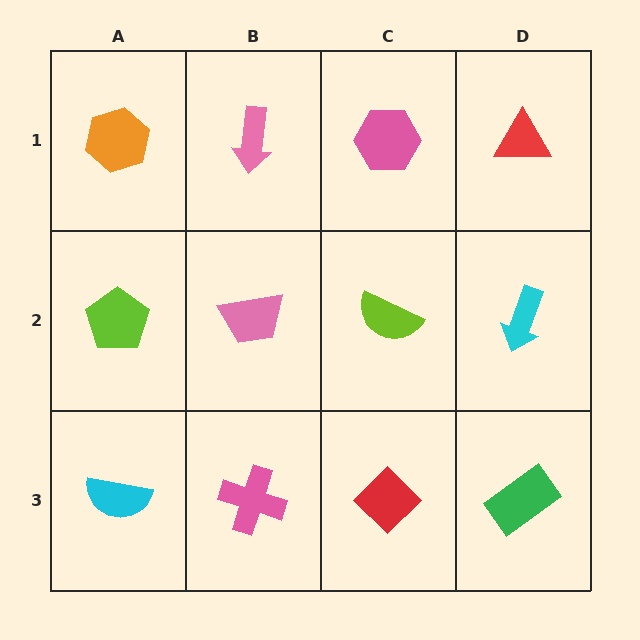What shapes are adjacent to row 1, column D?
A cyan arrow (row 2, column D), a pink hexagon (row 1, column C).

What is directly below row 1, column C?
A lime semicircle.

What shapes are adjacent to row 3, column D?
A cyan arrow (row 2, column D), a red diamond (row 3, column C).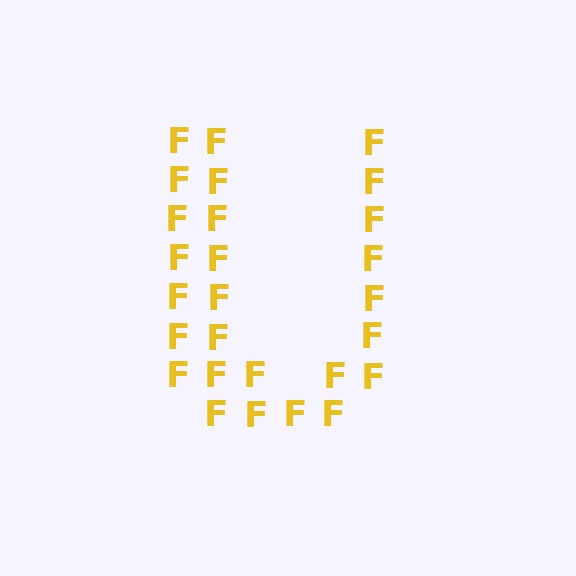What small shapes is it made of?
It is made of small letter F's.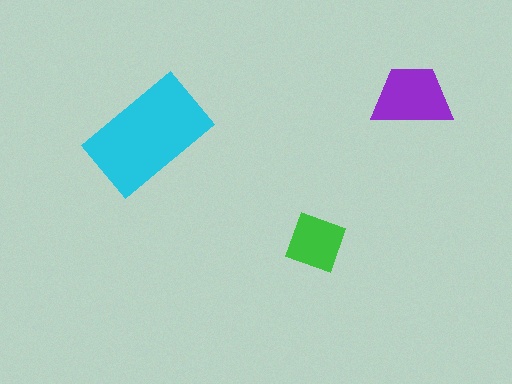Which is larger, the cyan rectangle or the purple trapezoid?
The cyan rectangle.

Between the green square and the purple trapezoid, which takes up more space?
The purple trapezoid.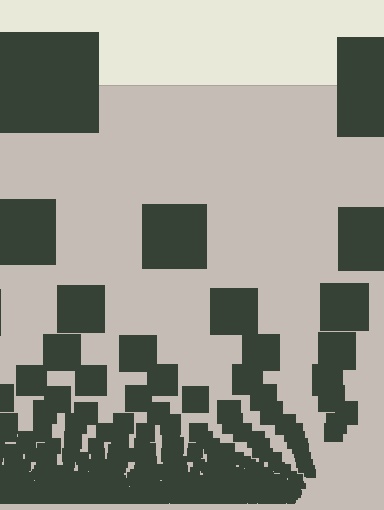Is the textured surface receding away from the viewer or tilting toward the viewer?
The surface appears to tilt toward the viewer. Texture elements get larger and sparser toward the top.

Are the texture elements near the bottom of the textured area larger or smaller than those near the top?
Smaller. The gradient is inverted — elements near the bottom are smaller and denser.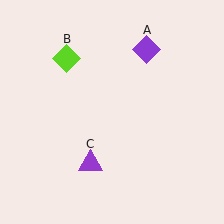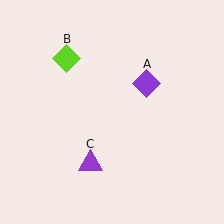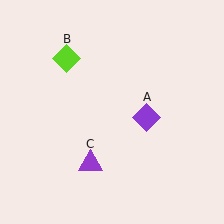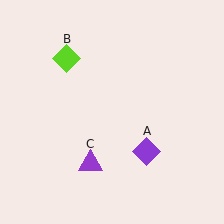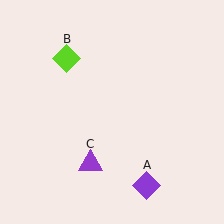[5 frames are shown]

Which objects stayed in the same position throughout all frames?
Lime diamond (object B) and purple triangle (object C) remained stationary.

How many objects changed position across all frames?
1 object changed position: purple diamond (object A).